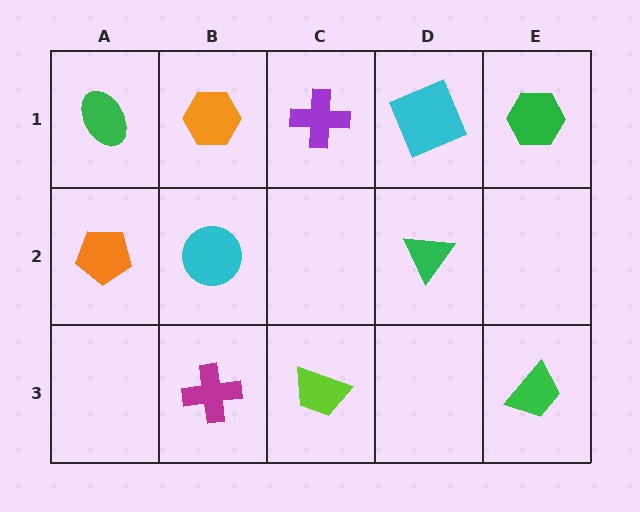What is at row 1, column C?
A purple cross.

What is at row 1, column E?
A green hexagon.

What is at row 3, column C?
A lime trapezoid.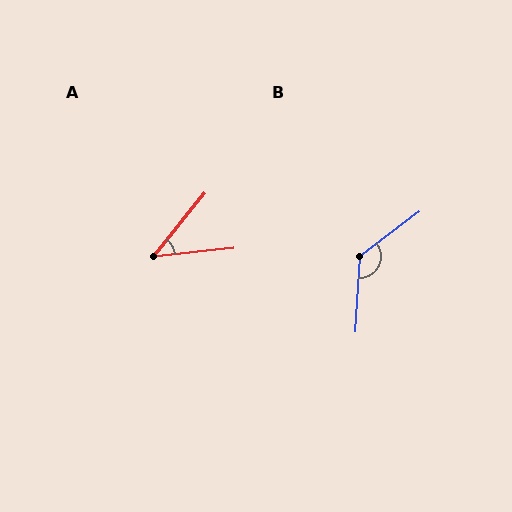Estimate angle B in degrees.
Approximately 130 degrees.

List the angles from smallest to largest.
A (45°), B (130°).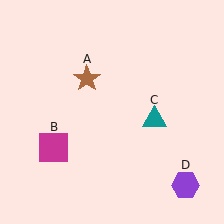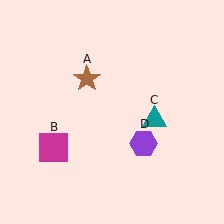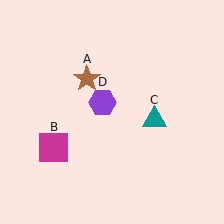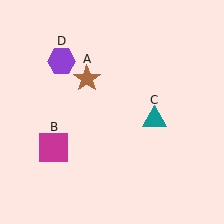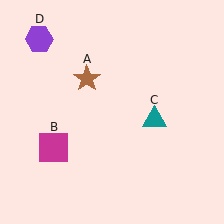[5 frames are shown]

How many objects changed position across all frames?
1 object changed position: purple hexagon (object D).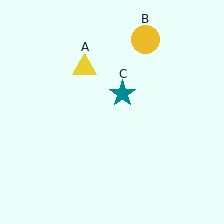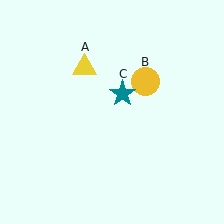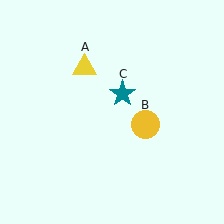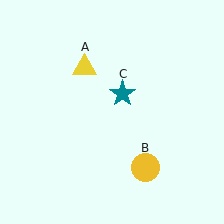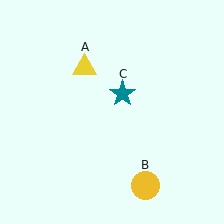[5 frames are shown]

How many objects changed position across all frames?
1 object changed position: yellow circle (object B).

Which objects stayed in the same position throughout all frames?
Yellow triangle (object A) and teal star (object C) remained stationary.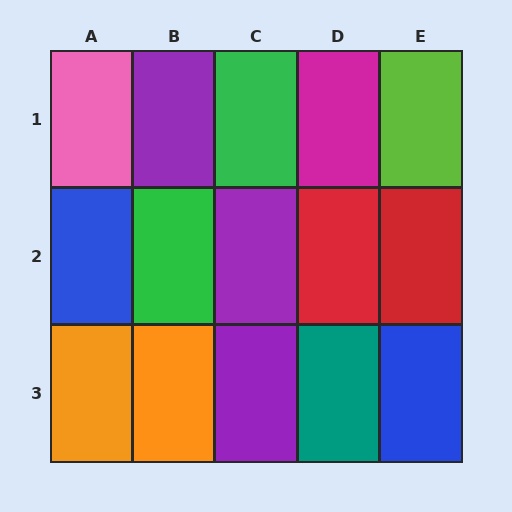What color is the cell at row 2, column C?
Purple.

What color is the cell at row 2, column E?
Red.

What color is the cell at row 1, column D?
Magenta.